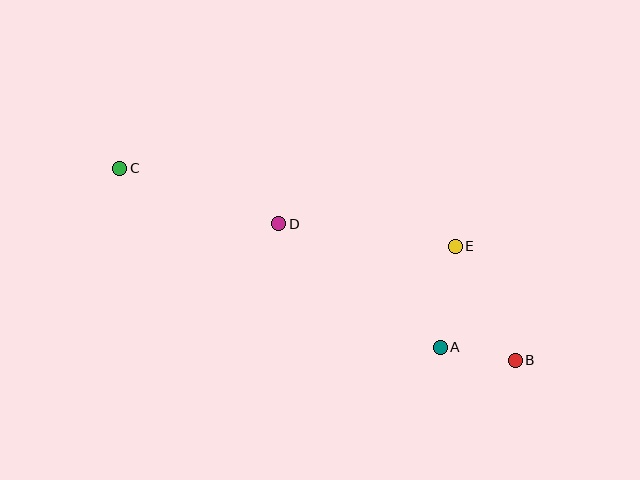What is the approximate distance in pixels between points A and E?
The distance between A and E is approximately 102 pixels.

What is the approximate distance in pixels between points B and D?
The distance between B and D is approximately 273 pixels.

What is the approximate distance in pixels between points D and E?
The distance between D and E is approximately 178 pixels.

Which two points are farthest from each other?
Points B and C are farthest from each other.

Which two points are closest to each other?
Points A and B are closest to each other.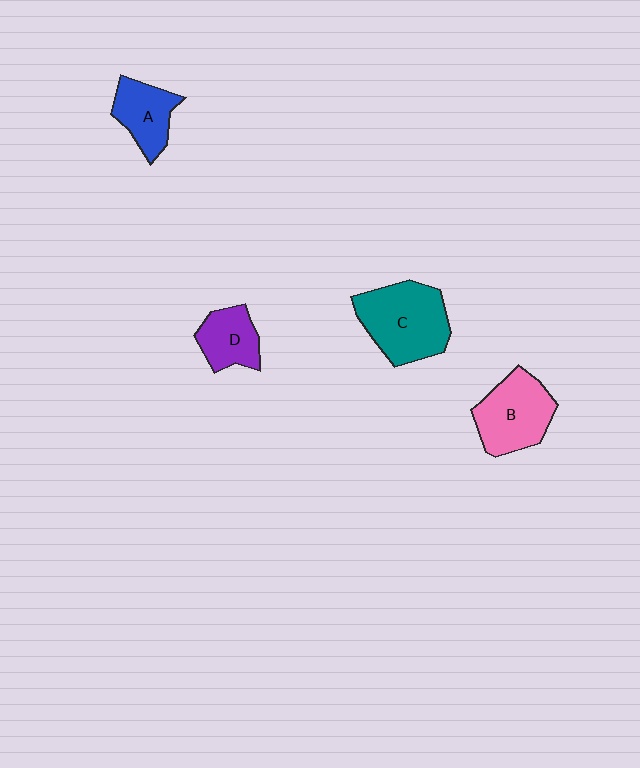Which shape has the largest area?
Shape C (teal).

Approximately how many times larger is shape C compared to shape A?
Approximately 1.7 times.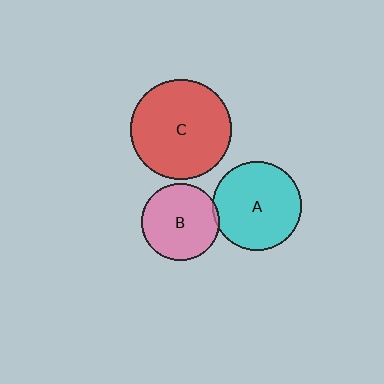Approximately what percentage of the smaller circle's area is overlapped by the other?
Approximately 5%.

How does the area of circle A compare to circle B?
Approximately 1.3 times.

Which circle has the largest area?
Circle C (red).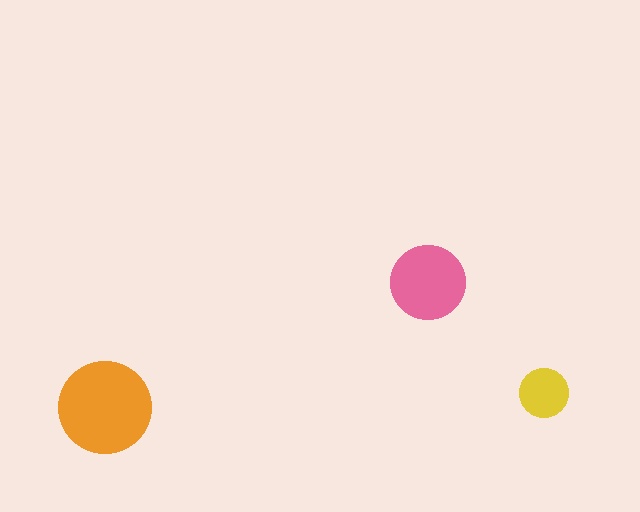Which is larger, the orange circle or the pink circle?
The orange one.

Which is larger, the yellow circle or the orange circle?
The orange one.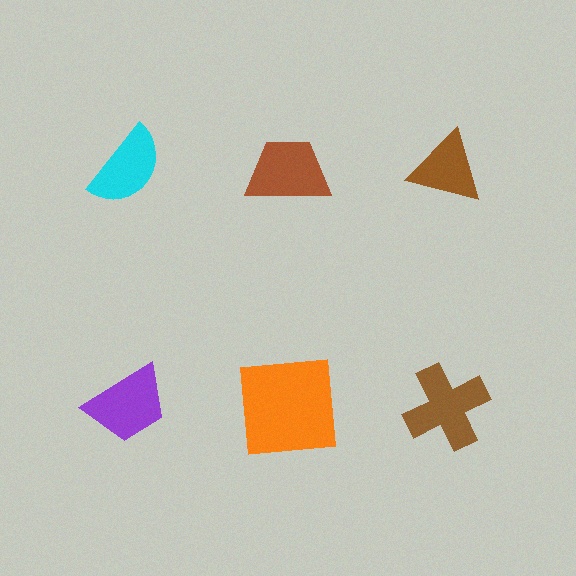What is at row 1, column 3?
A brown triangle.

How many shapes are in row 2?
3 shapes.